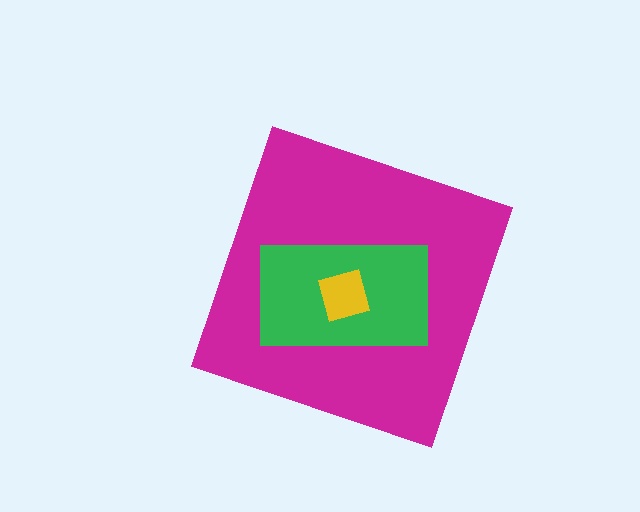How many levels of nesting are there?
3.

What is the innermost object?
The yellow square.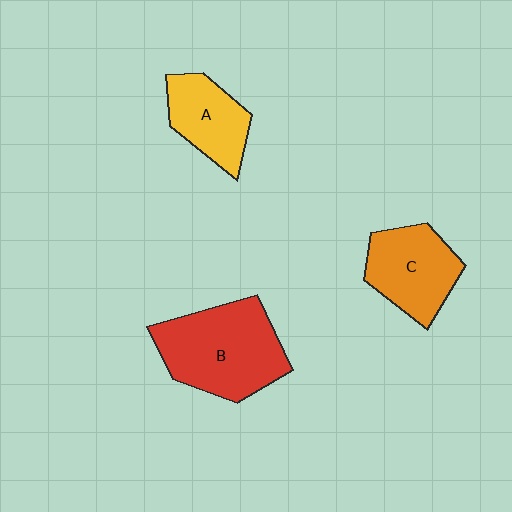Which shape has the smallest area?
Shape A (yellow).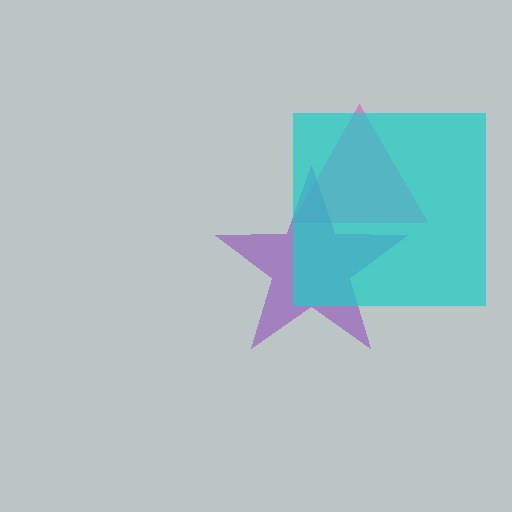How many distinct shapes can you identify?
There are 3 distinct shapes: a pink triangle, a purple star, a cyan square.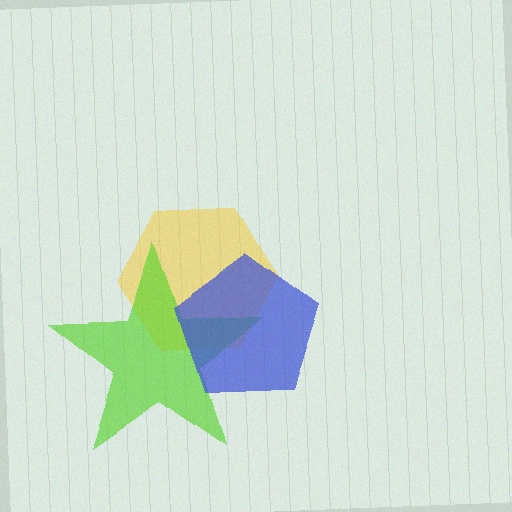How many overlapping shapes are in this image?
There are 3 overlapping shapes in the image.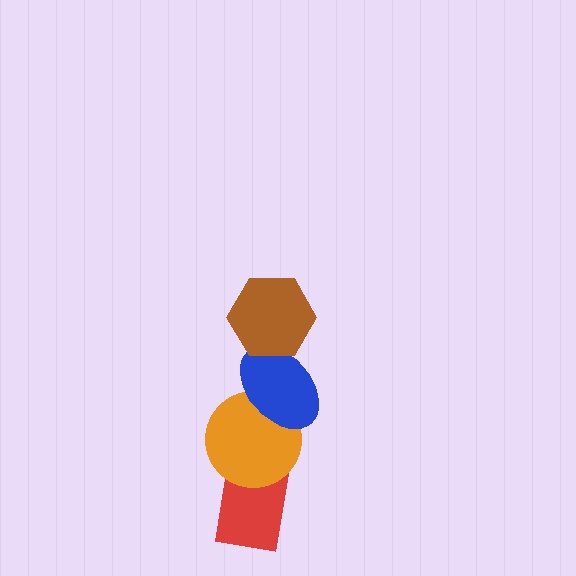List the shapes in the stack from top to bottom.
From top to bottom: the brown hexagon, the blue ellipse, the orange circle, the red rectangle.